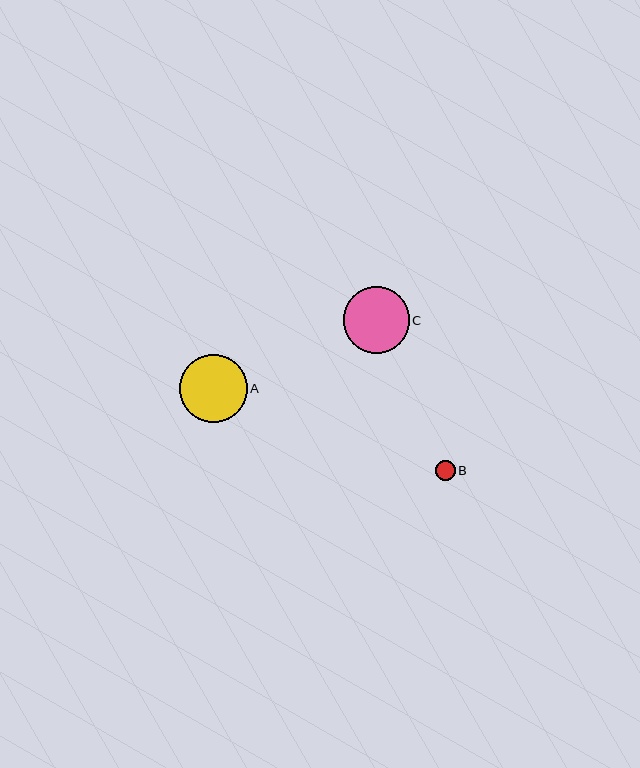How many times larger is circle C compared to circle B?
Circle C is approximately 3.3 times the size of circle B.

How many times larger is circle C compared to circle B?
Circle C is approximately 3.3 times the size of circle B.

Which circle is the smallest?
Circle B is the smallest with a size of approximately 20 pixels.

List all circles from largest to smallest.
From largest to smallest: A, C, B.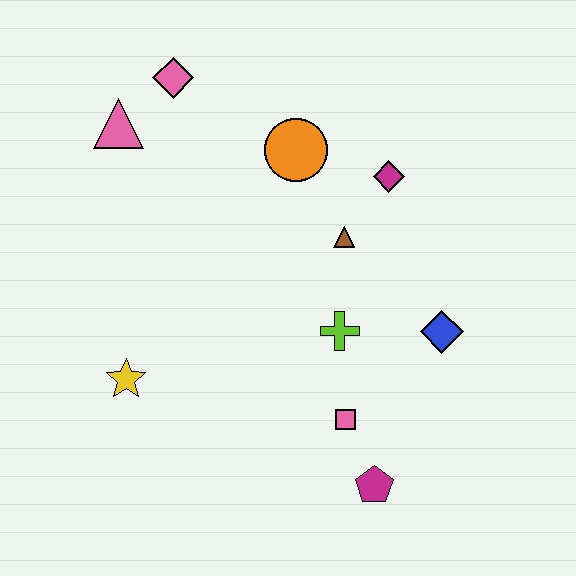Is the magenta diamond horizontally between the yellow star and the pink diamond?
No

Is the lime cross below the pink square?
No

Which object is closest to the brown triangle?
The magenta diamond is closest to the brown triangle.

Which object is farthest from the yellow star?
The magenta diamond is farthest from the yellow star.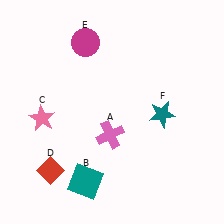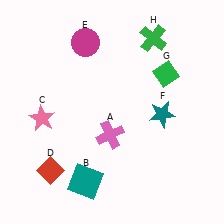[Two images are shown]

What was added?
A green diamond (G), a green cross (H) were added in Image 2.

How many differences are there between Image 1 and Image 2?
There are 2 differences between the two images.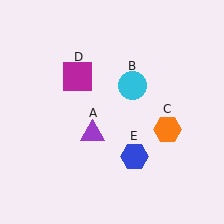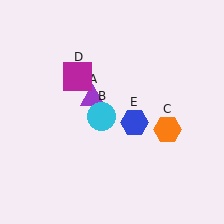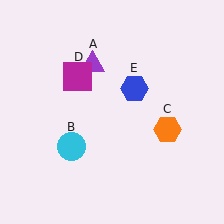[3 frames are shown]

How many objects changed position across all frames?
3 objects changed position: purple triangle (object A), cyan circle (object B), blue hexagon (object E).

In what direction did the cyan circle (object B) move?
The cyan circle (object B) moved down and to the left.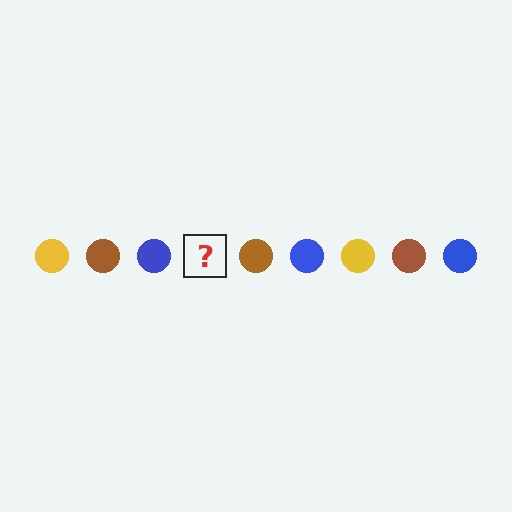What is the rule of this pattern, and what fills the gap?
The rule is that the pattern cycles through yellow, brown, blue circles. The gap should be filled with a yellow circle.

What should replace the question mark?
The question mark should be replaced with a yellow circle.